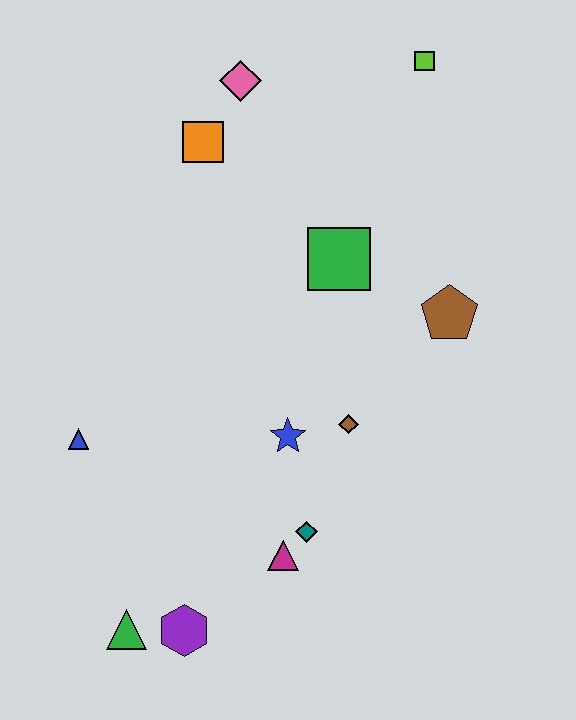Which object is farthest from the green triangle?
The lime square is farthest from the green triangle.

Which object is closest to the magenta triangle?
The teal diamond is closest to the magenta triangle.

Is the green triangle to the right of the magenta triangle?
No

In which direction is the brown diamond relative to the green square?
The brown diamond is below the green square.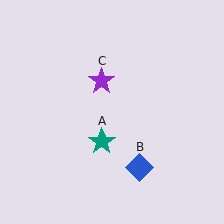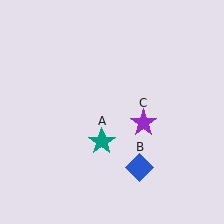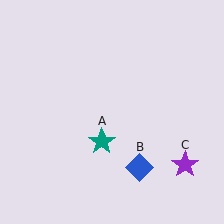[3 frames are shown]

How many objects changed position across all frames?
1 object changed position: purple star (object C).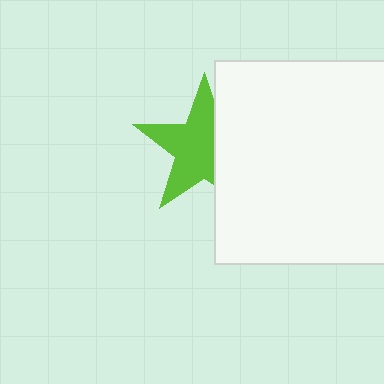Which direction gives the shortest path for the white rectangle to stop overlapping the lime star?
Moving right gives the shortest separation.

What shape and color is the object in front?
The object in front is a white rectangle.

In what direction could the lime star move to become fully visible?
The lime star could move left. That would shift it out from behind the white rectangle entirely.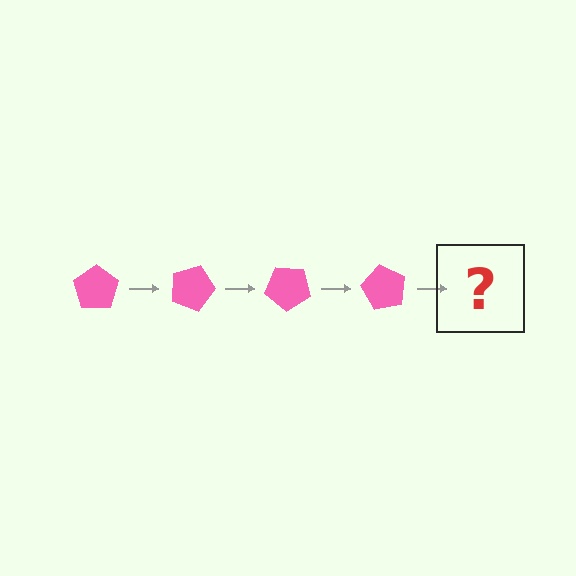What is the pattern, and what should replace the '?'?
The pattern is that the pentagon rotates 20 degrees each step. The '?' should be a pink pentagon rotated 80 degrees.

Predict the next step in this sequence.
The next step is a pink pentagon rotated 80 degrees.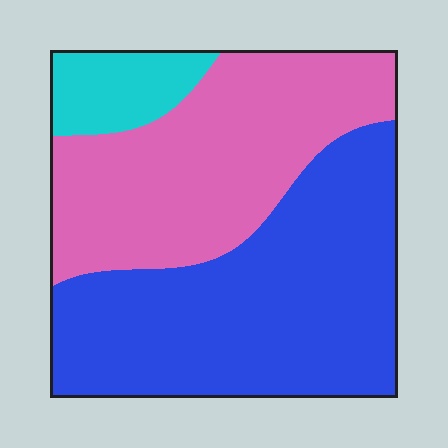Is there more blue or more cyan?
Blue.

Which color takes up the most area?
Blue, at roughly 50%.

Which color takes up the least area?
Cyan, at roughly 10%.